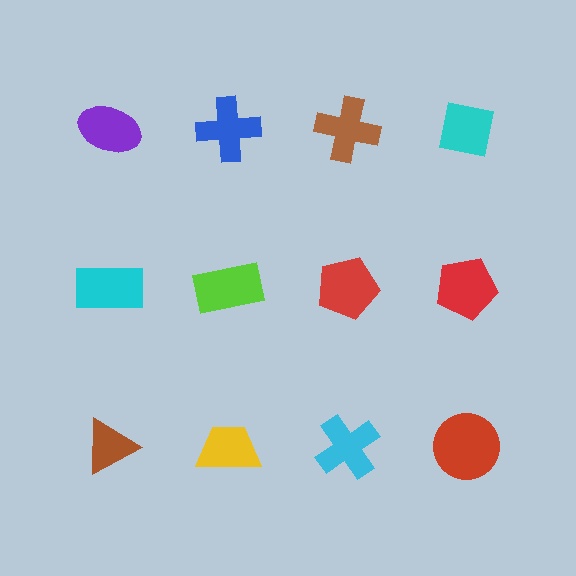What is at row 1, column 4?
A cyan square.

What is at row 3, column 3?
A cyan cross.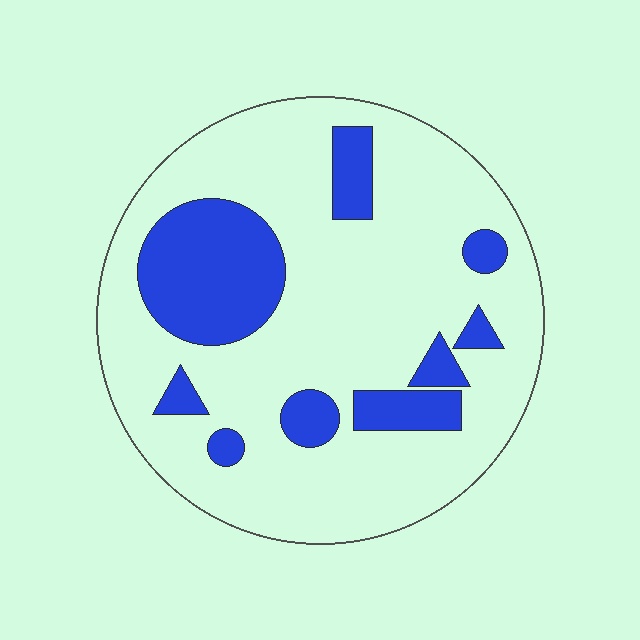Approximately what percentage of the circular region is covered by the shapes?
Approximately 25%.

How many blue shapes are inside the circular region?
9.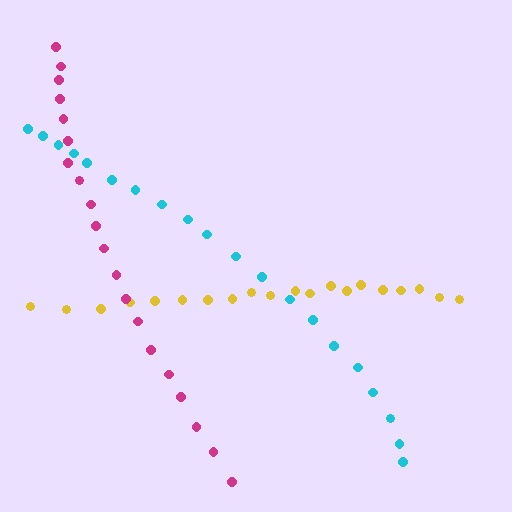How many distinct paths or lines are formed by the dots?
There are 3 distinct paths.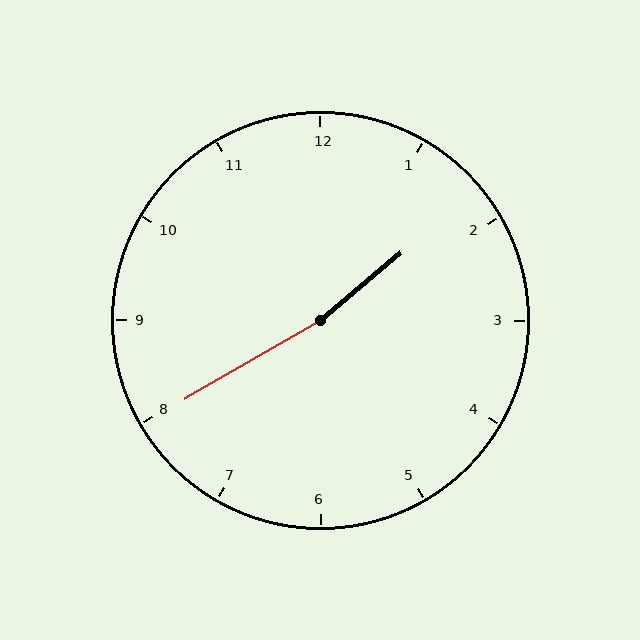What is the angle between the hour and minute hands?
Approximately 170 degrees.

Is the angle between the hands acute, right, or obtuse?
It is obtuse.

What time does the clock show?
1:40.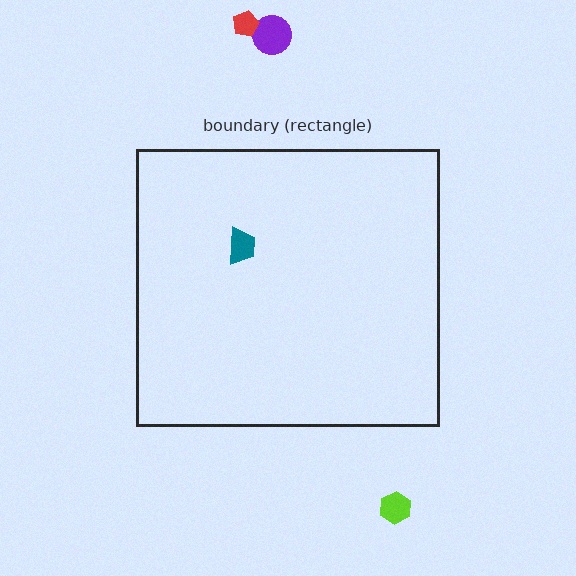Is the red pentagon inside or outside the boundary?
Outside.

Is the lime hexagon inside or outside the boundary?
Outside.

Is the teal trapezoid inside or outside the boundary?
Inside.